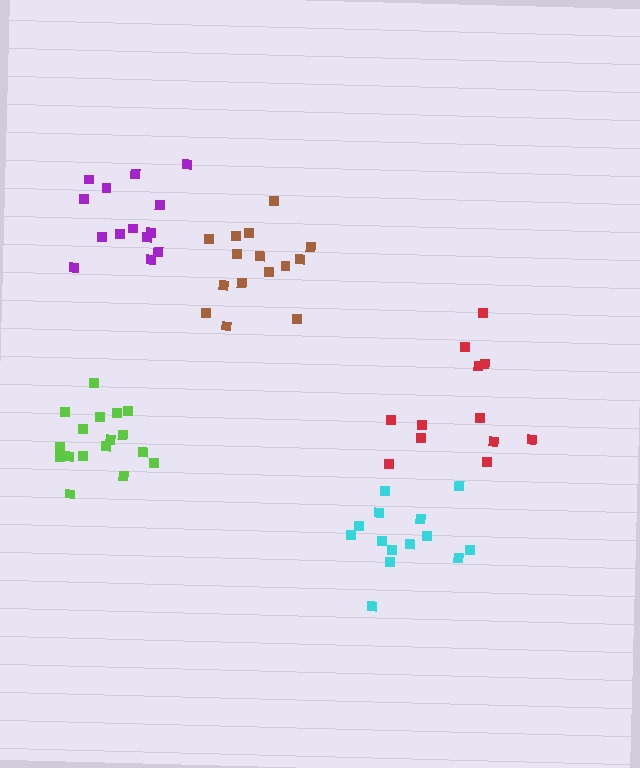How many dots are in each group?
Group 1: 15 dots, Group 2: 14 dots, Group 3: 12 dots, Group 4: 14 dots, Group 5: 17 dots (72 total).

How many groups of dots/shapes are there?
There are 5 groups.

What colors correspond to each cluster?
The clusters are colored: brown, cyan, red, purple, lime.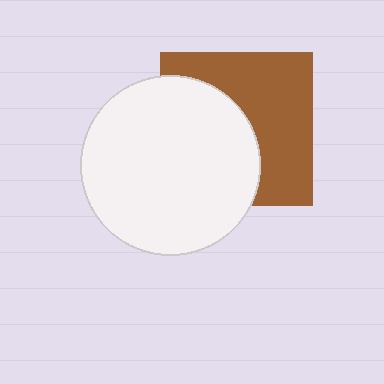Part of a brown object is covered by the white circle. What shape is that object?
It is a square.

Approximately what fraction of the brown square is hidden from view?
Roughly 48% of the brown square is hidden behind the white circle.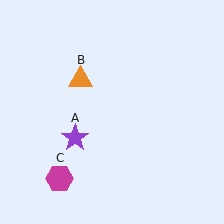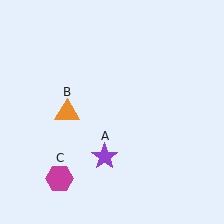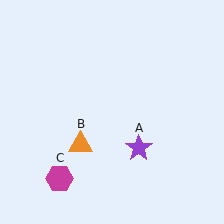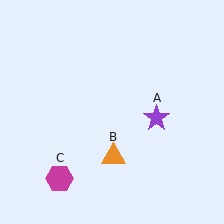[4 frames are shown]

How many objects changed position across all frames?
2 objects changed position: purple star (object A), orange triangle (object B).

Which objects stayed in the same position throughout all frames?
Magenta hexagon (object C) remained stationary.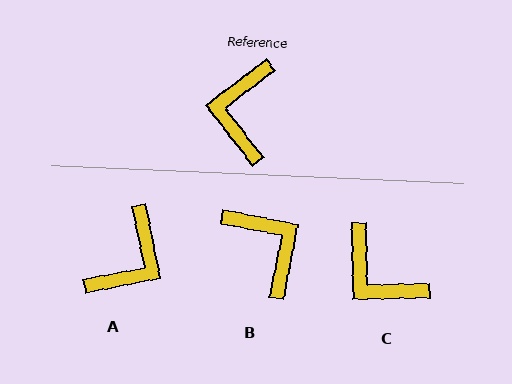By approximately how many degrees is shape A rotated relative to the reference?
Approximately 154 degrees counter-clockwise.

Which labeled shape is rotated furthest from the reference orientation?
A, about 154 degrees away.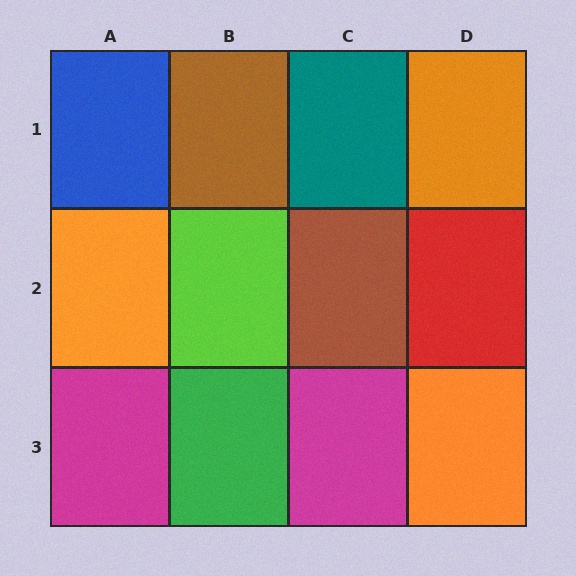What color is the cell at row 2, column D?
Red.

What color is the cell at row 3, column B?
Green.